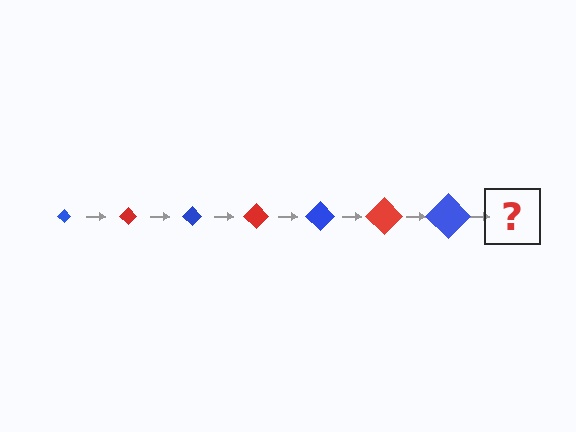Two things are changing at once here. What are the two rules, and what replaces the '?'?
The two rules are that the diamond grows larger each step and the color cycles through blue and red. The '?' should be a red diamond, larger than the previous one.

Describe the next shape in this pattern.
It should be a red diamond, larger than the previous one.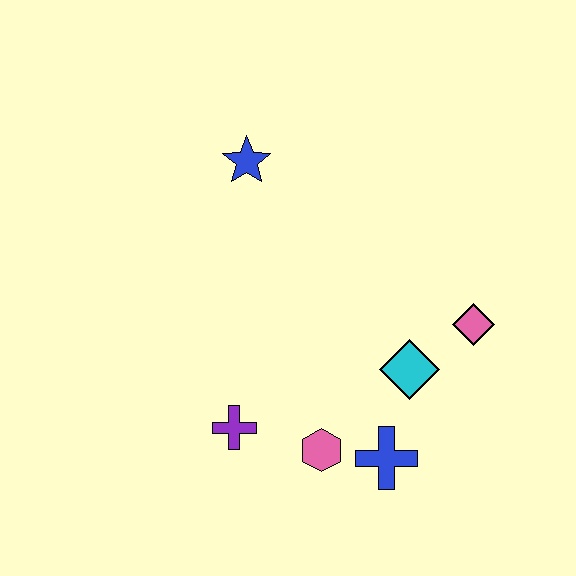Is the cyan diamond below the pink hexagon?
No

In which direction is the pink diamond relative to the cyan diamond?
The pink diamond is to the right of the cyan diamond.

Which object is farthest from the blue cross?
The blue star is farthest from the blue cross.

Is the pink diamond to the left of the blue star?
No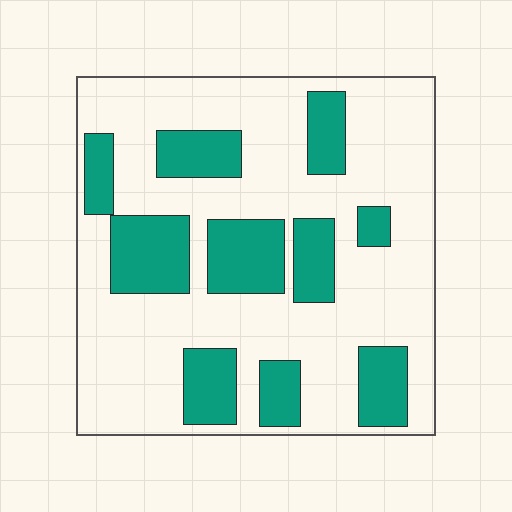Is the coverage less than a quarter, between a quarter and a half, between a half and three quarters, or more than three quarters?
Between a quarter and a half.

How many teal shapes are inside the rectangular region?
10.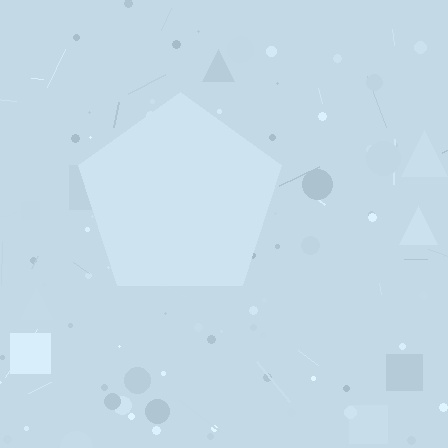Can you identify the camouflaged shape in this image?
The camouflaged shape is a pentagon.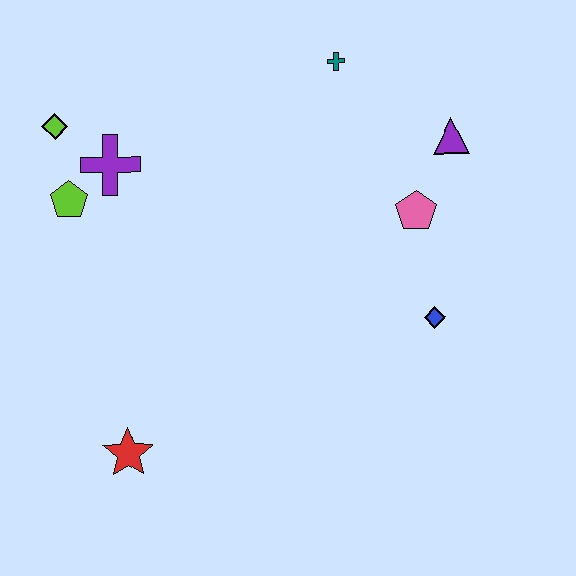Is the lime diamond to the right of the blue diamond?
No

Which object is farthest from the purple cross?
The blue diamond is farthest from the purple cross.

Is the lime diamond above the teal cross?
No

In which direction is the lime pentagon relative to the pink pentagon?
The lime pentagon is to the left of the pink pentagon.